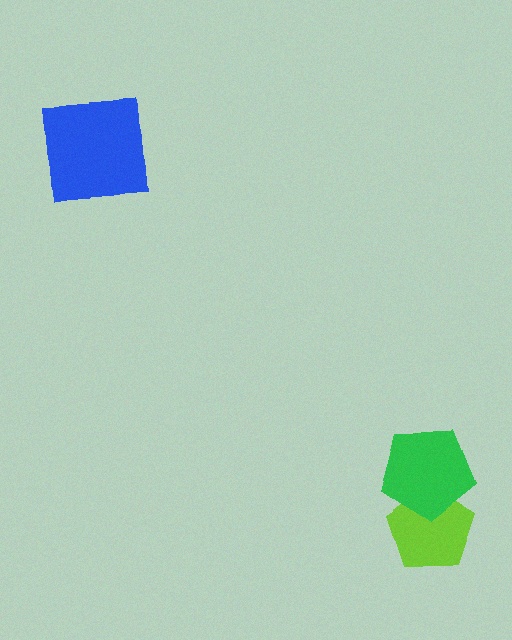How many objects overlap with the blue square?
0 objects overlap with the blue square.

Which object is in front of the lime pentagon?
The green pentagon is in front of the lime pentagon.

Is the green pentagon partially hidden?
No, no other shape covers it.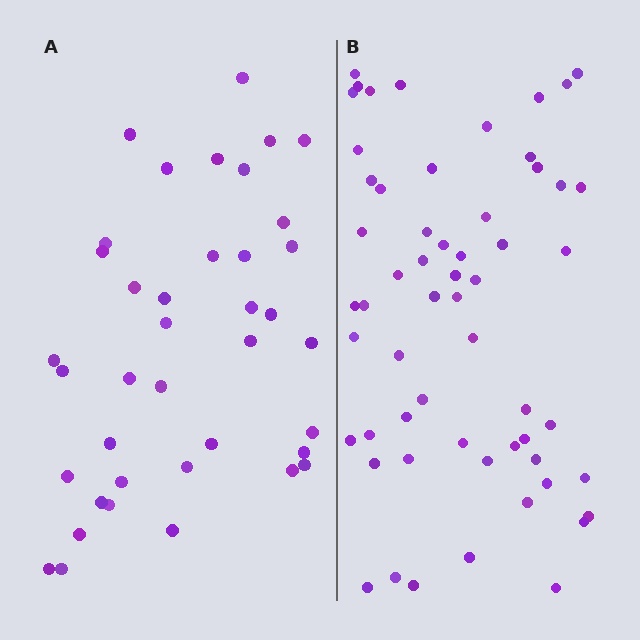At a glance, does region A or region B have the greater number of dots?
Region B (the right region) has more dots.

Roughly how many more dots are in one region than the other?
Region B has approximately 20 more dots than region A.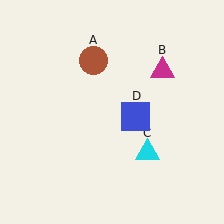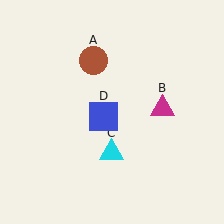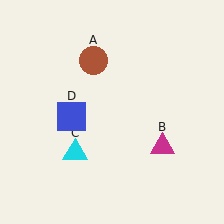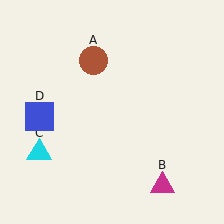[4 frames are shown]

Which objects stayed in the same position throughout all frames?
Brown circle (object A) remained stationary.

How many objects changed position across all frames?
3 objects changed position: magenta triangle (object B), cyan triangle (object C), blue square (object D).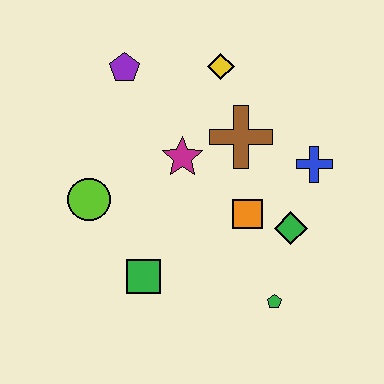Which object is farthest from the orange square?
The purple pentagon is farthest from the orange square.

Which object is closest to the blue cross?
The green diamond is closest to the blue cross.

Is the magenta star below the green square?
No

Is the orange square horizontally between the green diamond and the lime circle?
Yes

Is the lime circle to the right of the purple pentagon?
No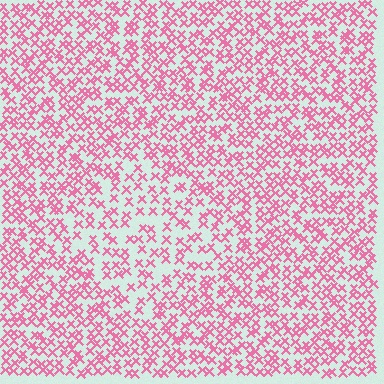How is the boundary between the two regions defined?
The boundary is defined by a change in element density (approximately 1.7x ratio). All elements are the same color, size, and shape.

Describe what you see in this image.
The image contains small pink elements arranged at two different densities. A diamond-shaped region is visible where the elements are less densely packed than the surrounding area.